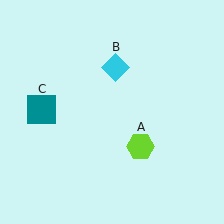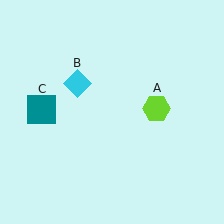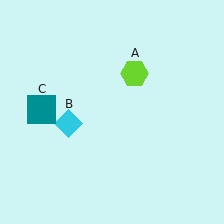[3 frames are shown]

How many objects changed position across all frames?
2 objects changed position: lime hexagon (object A), cyan diamond (object B).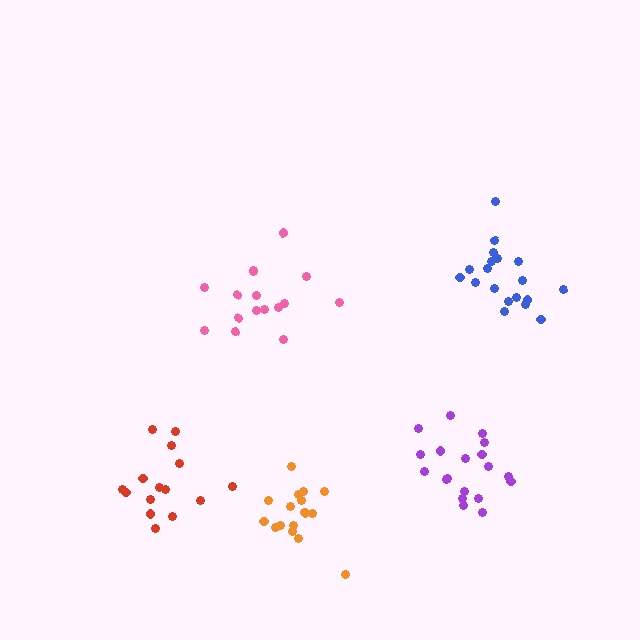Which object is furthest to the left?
The red cluster is leftmost.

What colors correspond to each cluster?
The clusters are colored: orange, pink, purple, blue, red.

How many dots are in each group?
Group 1: 17 dots, Group 2: 16 dots, Group 3: 19 dots, Group 4: 19 dots, Group 5: 15 dots (86 total).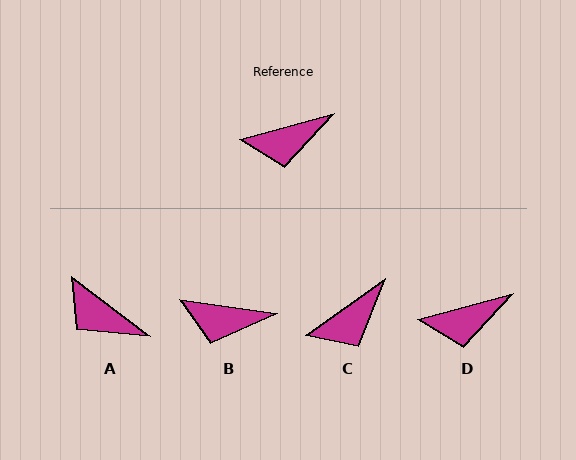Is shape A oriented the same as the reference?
No, it is off by about 53 degrees.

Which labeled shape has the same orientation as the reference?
D.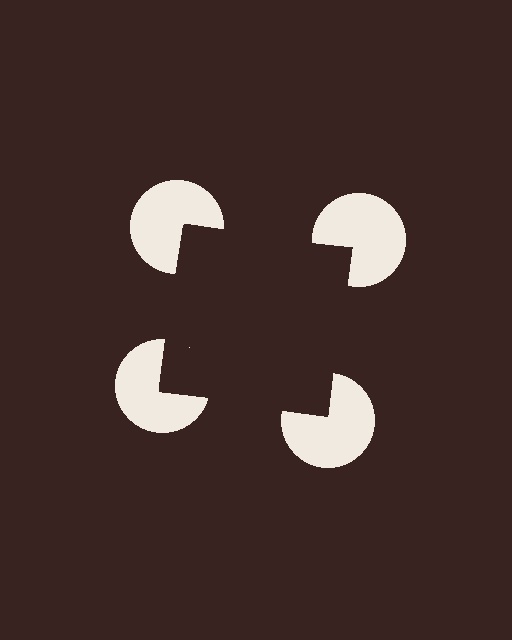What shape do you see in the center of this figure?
An illusory square — its edges are inferred from the aligned wedge cuts in the pac-man discs, not physically drawn.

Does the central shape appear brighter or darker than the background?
It typically appears slightly darker than the background, even though no actual brightness change is drawn.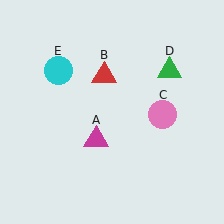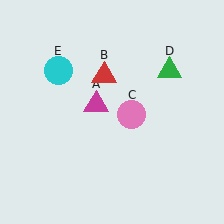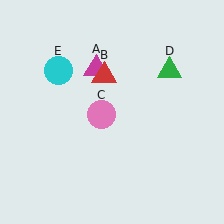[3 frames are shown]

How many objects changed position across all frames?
2 objects changed position: magenta triangle (object A), pink circle (object C).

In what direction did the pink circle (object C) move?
The pink circle (object C) moved left.